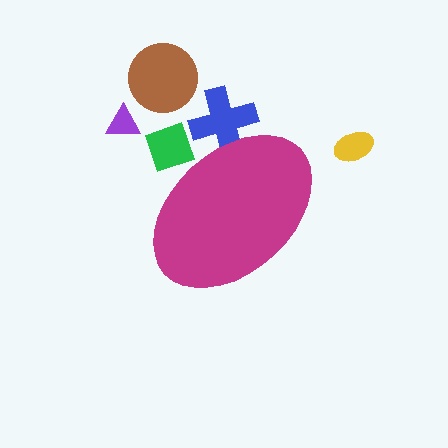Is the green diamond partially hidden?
Yes, the green diamond is partially hidden behind the magenta ellipse.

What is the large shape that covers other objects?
A magenta ellipse.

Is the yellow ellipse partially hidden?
No, the yellow ellipse is fully visible.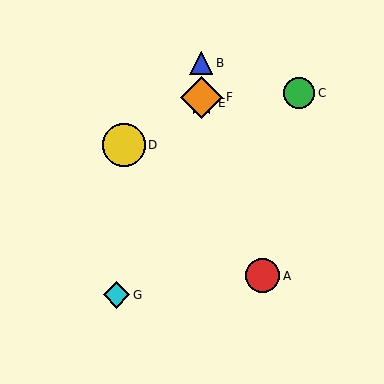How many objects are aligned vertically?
3 objects (B, E, F) are aligned vertically.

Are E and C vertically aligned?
No, E is at x≈201 and C is at x≈299.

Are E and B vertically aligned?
Yes, both are at x≈201.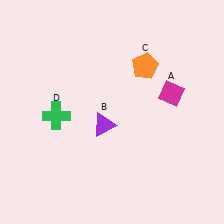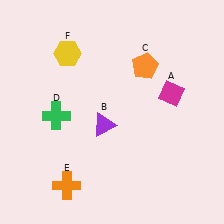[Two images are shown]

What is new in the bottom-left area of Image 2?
An orange cross (E) was added in the bottom-left area of Image 2.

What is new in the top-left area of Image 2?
A yellow hexagon (F) was added in the top-left area of Image 2.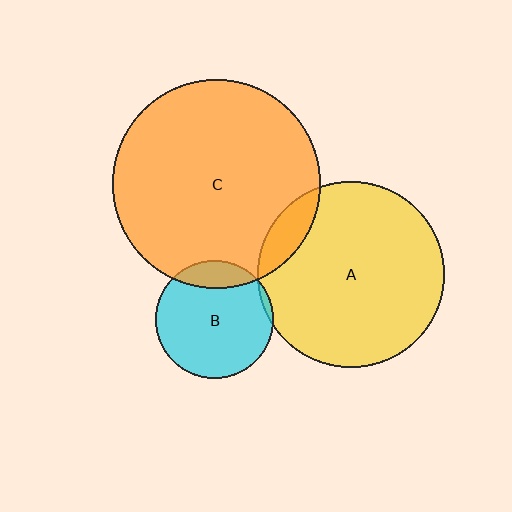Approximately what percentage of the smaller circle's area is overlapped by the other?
Approximately 15%.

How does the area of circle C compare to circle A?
Approximately 1.3 times.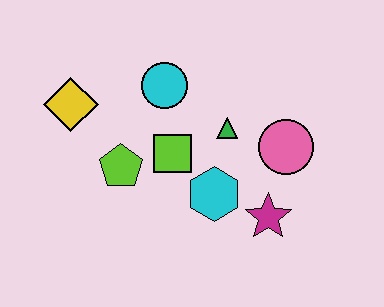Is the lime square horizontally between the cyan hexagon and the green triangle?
No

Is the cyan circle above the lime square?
Yes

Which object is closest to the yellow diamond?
The lime pentagon is closest to the yellow diamond.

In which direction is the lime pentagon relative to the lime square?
The lime pentagon is to the left of the lime square.